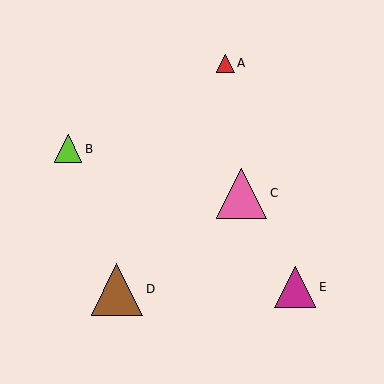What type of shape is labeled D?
Shape D is a brown triangle.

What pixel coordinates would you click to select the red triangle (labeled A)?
Click at (226, 63) to select the red triangle A.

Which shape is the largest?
The brown triangle (labeled D) is the largest.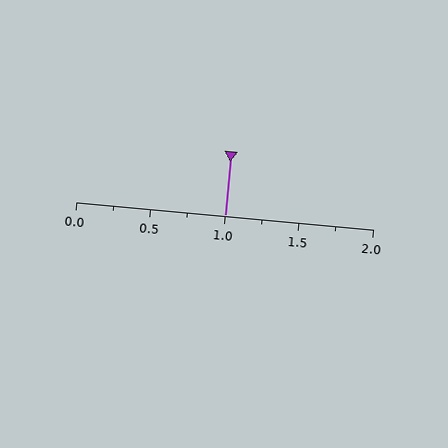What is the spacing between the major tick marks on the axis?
The major ticks are spaced 0.5 apart.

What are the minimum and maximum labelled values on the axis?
The axis runs from 0.0 to 2.0.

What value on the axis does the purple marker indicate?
The marker indicates approximately 1.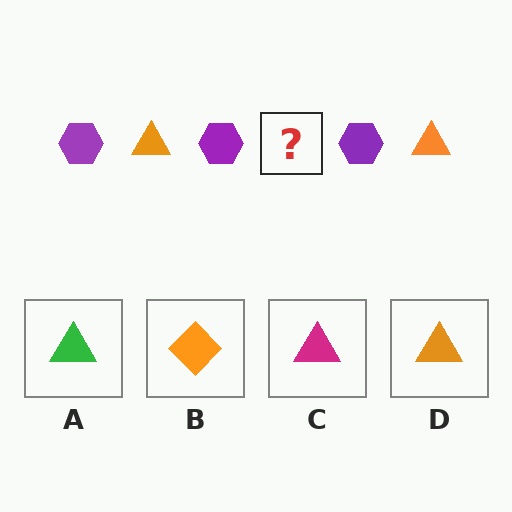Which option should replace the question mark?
Option D.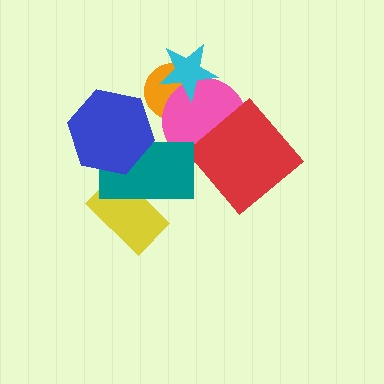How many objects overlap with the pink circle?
4 objects overlap with the pink circle.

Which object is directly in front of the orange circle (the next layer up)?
The pink circle is directly in front of the orange circle.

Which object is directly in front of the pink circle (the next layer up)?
The red diamond is directly in front of the pink circle.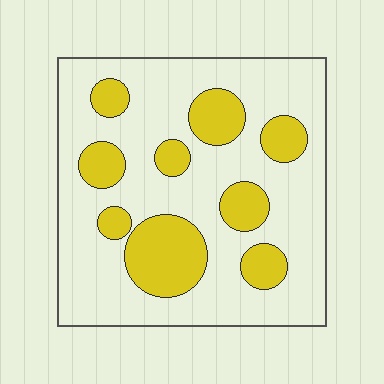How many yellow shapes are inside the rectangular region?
9.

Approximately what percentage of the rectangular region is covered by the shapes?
Approximately 25%.